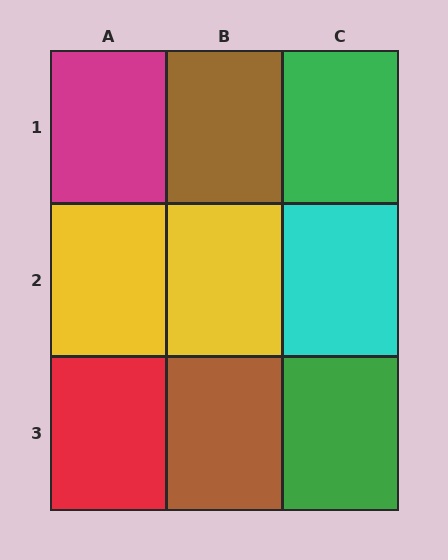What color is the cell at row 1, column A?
Magenta.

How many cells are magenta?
1 cell is magenta.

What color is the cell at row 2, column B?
Yellow.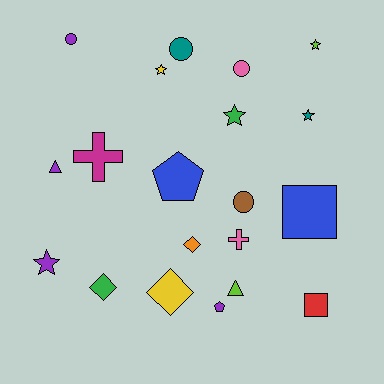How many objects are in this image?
There are 20 objects.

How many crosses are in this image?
There are 2 crosses.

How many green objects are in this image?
There are 2 green objects.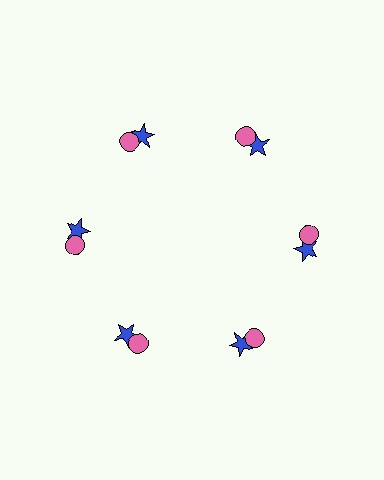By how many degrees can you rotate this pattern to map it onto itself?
The pattern maps onto itself every 60 degrees of rotation.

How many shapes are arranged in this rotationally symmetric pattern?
There are 12 shapes, arranged in 6 groups of 2.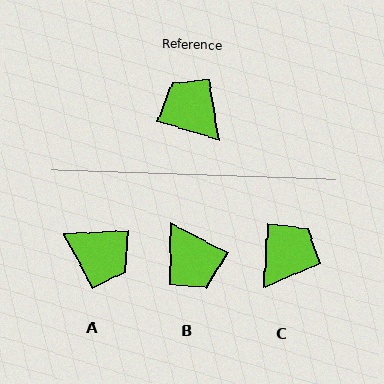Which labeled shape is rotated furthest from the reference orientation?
B, about 170 degrees away.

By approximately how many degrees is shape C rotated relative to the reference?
Approximately 76 degrees clockwise.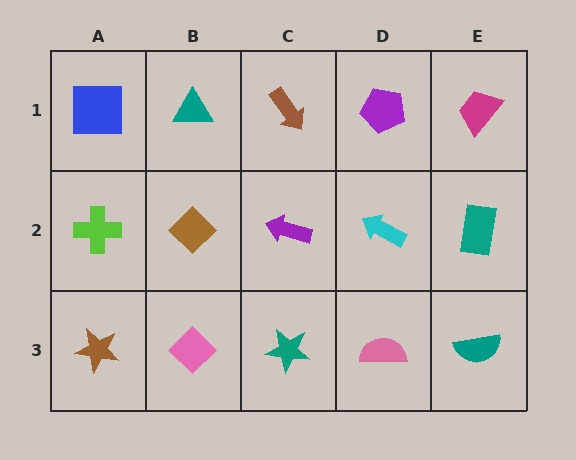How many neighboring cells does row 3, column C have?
3.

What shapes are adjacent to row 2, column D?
A purple pentagon (row 1, column D), a pink semicircle (row 3, column D), a purple arrow (row 2, column C), a teal rectangle (row 2, column E).